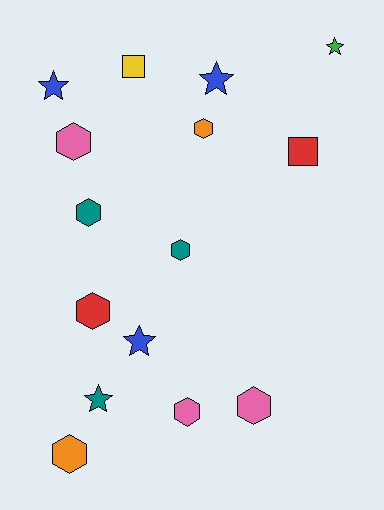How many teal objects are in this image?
There are 3 teal objects.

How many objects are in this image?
There are 15 objects.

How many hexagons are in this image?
There are 8 hexagons.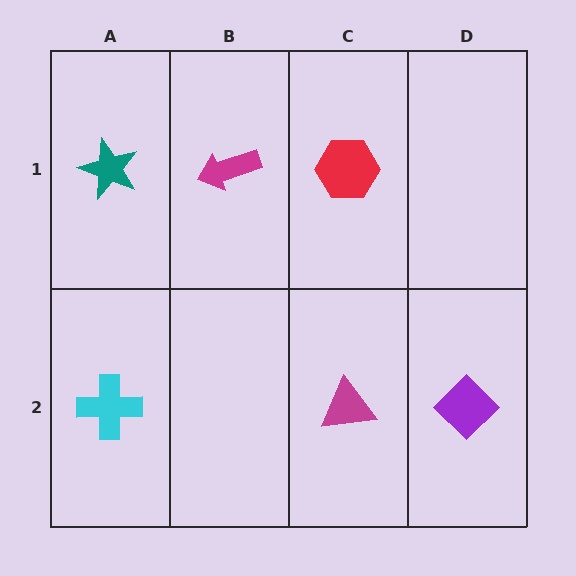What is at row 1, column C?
A red hexagon.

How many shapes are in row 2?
3 shapes.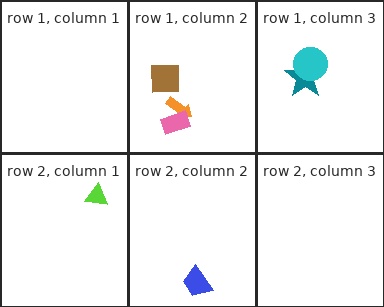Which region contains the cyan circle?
The row 1, column 3 region.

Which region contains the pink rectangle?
The row 1, column 2 region.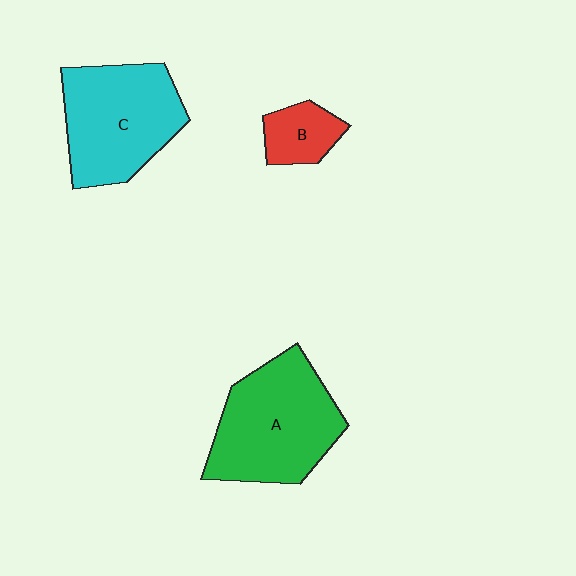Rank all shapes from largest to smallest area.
From largest to smallest: A (green), C (cyan), B (red).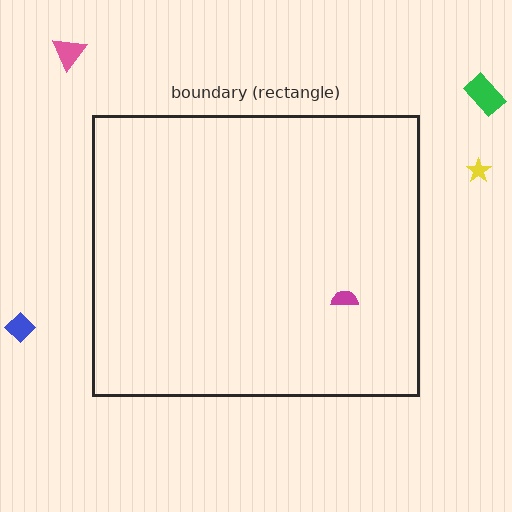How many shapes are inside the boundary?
1 inside, 4 outside.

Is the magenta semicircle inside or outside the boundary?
Inside.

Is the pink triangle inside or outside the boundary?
Outside.